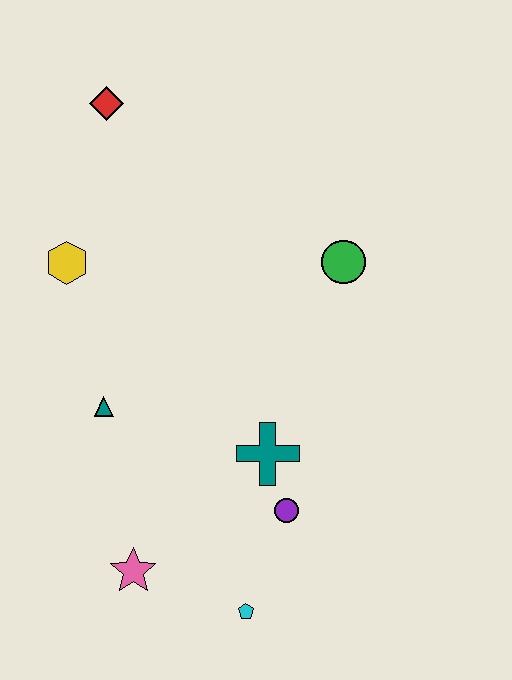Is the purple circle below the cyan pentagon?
No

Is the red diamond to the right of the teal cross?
No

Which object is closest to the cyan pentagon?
The purple circle is closest to the cyan pentagon.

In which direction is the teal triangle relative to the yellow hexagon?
The teal triangle is below the yellow hexagon.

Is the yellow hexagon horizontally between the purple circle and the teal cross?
No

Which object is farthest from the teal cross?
The red diamond is farthest from the teal cross.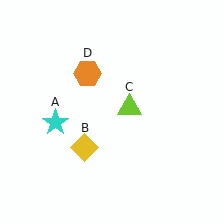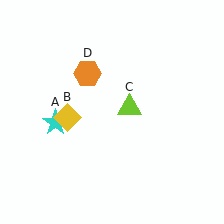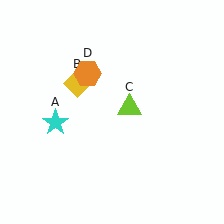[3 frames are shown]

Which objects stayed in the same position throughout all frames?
Cyan star (object A) and lime triangle (object C) and orange hexagon (object D) remained stationary.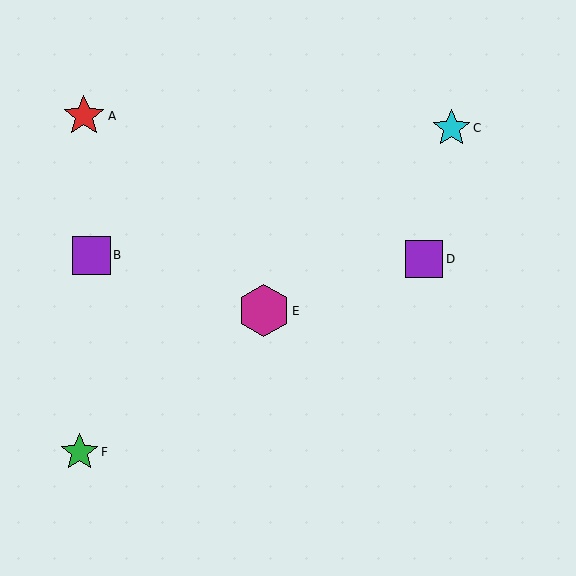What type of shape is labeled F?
Shape F is a green star.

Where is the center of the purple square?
The center of the purple square is at (424, 259).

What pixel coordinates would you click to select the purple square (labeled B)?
Click at (91, 255) to select the purple square B.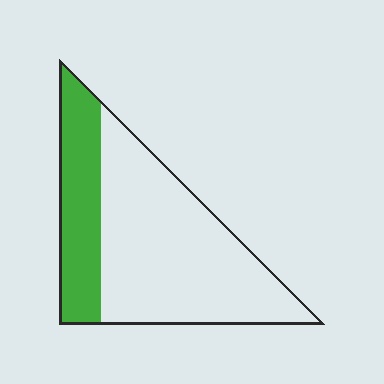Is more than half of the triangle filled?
No.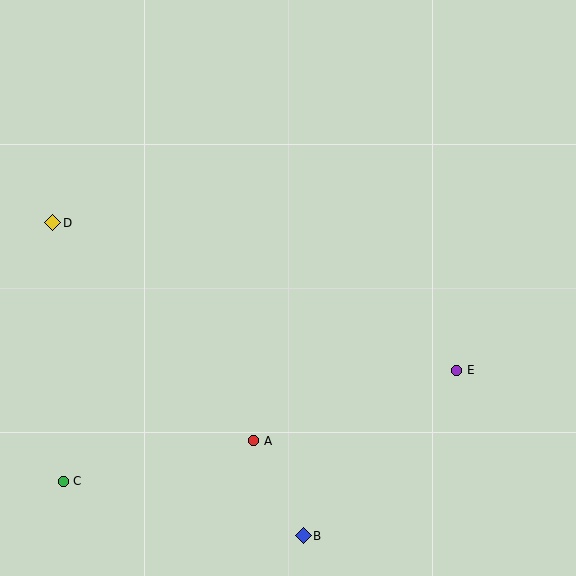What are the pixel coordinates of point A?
Point A is at (254, 441).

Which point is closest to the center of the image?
Point A at (254, 441) is closest to the center.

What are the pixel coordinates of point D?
Point D is at (53, 223).